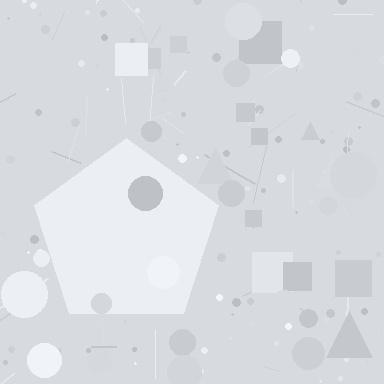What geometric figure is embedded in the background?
A pentagon is embedded in the background.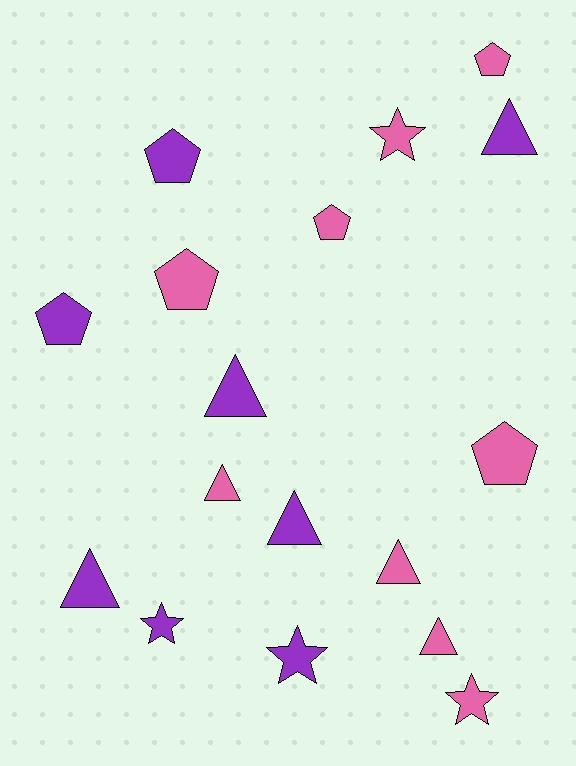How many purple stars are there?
There are 2 purple stars.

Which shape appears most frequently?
Triangle, with 7 objects.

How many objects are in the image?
There are 17 objects.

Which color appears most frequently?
Pink, with 9 objects.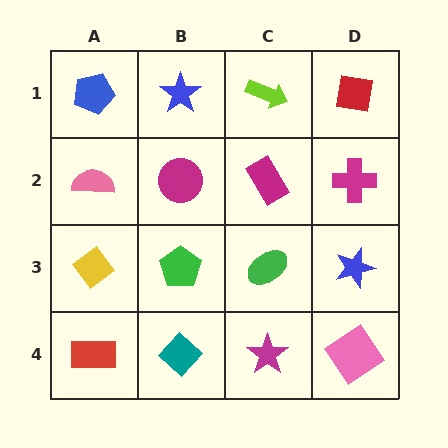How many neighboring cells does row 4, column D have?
2.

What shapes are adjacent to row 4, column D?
A blue star (row 3, column D), a magenta star (row 4, column C).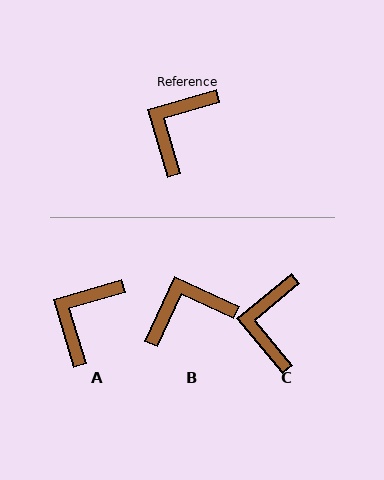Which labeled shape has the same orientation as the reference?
A.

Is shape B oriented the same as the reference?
No, it is off by about 41 degrees.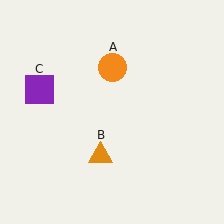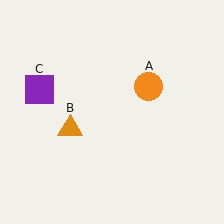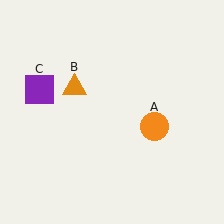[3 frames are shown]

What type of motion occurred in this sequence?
The orange circle (object A), orange triangle (object B) rotated clockwise around the center of the scene.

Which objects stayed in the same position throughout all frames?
Purple square (object C) remained stationary.